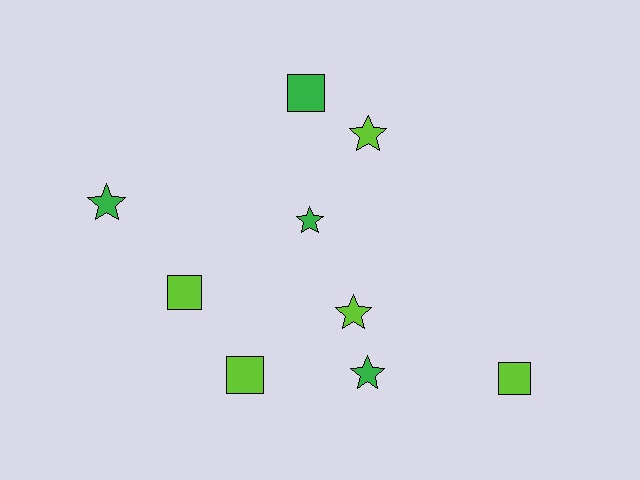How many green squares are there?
There is 1 green square.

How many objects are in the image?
There are 9 objects.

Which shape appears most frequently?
Star, with 5 objects.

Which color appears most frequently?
Lime, with 5 objects.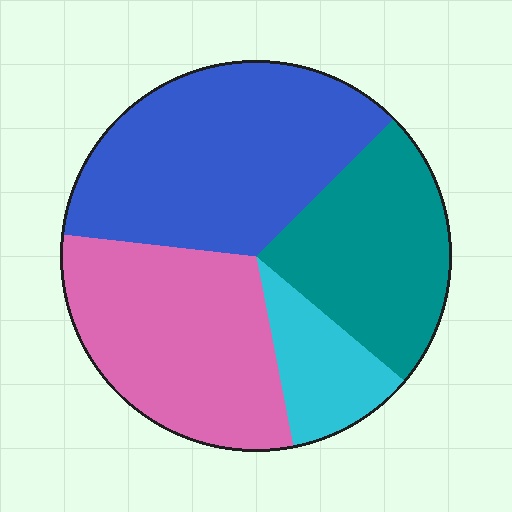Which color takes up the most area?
Blue, at roughly 35%.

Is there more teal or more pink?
Pink.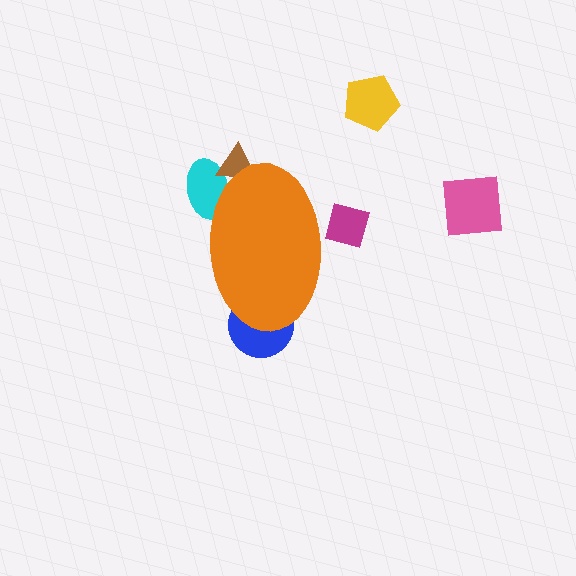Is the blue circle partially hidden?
Yes, the blue circle is partially hidden behind the orange ellipse.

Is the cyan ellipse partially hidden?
Yes, the cyan ellipse is partially hidden behind the orange ellipse.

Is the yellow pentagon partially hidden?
No, the yellow pentagon is fully visible.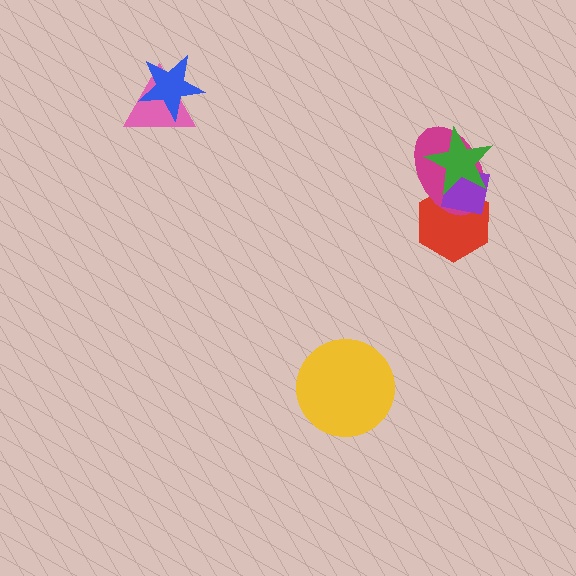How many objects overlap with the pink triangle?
1 object overlaps with the pink triangle.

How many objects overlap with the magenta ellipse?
3 objects overlap with the magenta ellipse.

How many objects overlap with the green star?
3 objects overlap with the green star.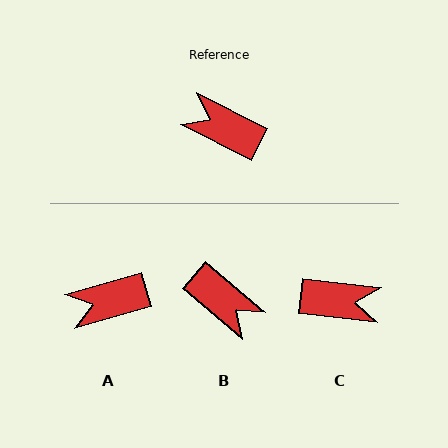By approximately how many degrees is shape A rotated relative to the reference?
Approximately 43 degrees counter-clockwise.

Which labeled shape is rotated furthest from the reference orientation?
B, about 166 degrees away.